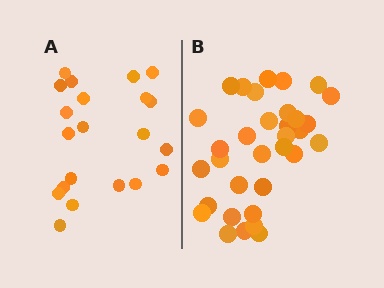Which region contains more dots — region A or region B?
Region B (the right region) has more dots.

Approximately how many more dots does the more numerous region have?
Region B has roughly 12 or so more dots than region A.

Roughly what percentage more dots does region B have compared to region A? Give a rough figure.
About 55% more.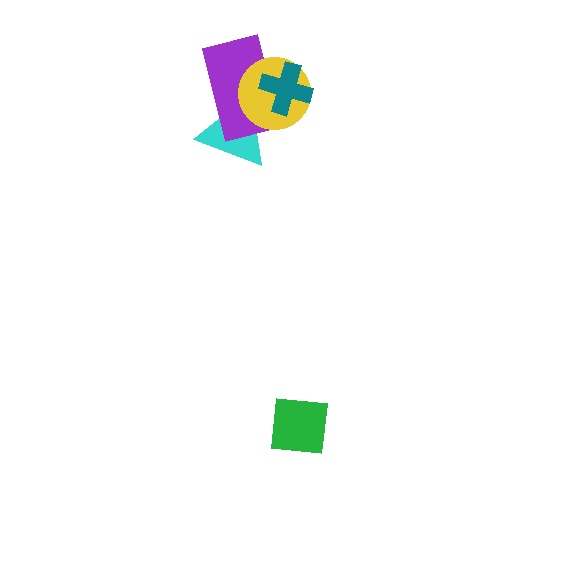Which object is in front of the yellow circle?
The teal cross is in front of the yellow circle.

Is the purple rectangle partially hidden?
Yes, it is partially covered by another shape.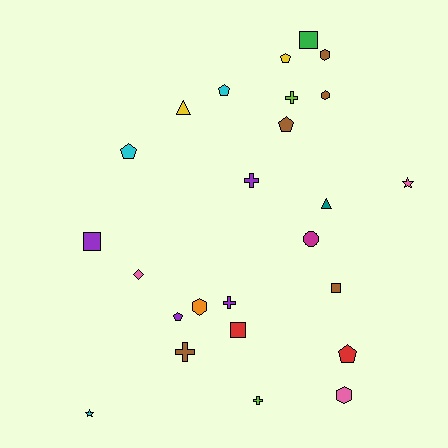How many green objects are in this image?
There is 1 green object.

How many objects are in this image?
There are 25 objects.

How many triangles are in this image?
There are 2 triangles.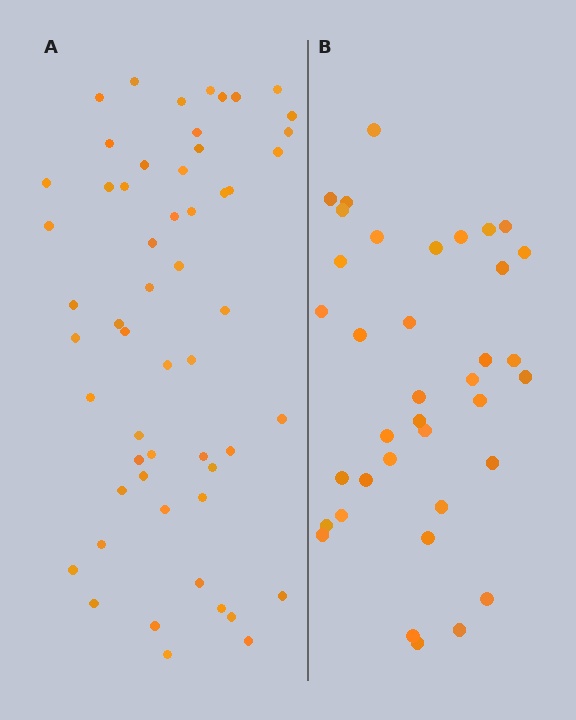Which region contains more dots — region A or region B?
Region A (the left region) has more dots.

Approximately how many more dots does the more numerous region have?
Region A has approximately 20 more dots than region B.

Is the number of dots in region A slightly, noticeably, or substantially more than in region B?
Region A has substantially more. The ratio is roughly 1.5 to 1.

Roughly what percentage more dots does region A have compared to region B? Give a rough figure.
About 50% more.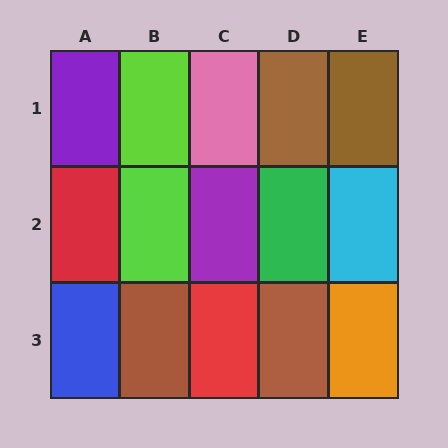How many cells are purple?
2 cells are purple.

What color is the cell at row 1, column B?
Lime.